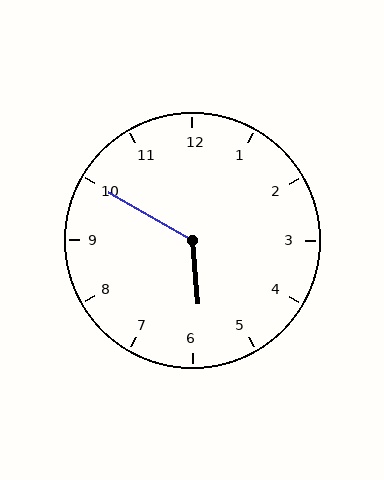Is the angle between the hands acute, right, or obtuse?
It is obtuse.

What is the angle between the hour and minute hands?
Approximately 125 degrees.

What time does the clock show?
5:50.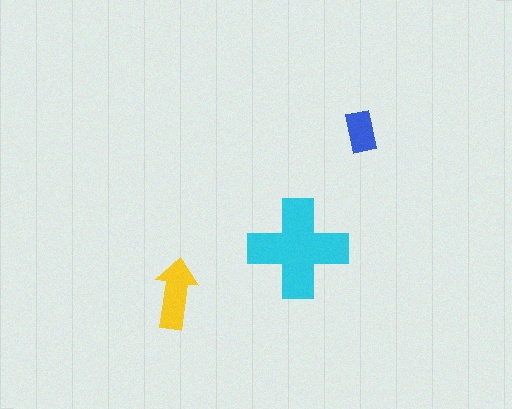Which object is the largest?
The cyan cross.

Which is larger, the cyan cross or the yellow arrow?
The cyan cross.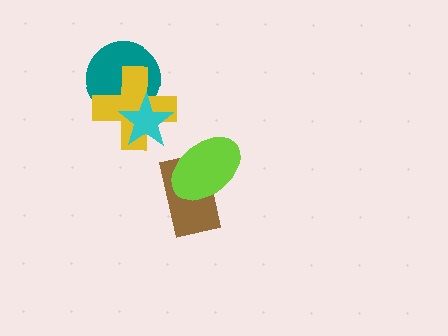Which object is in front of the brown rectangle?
The lime ellipse is in front of the brown rectangle.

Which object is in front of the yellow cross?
The cyan star is in front of the yellow cross.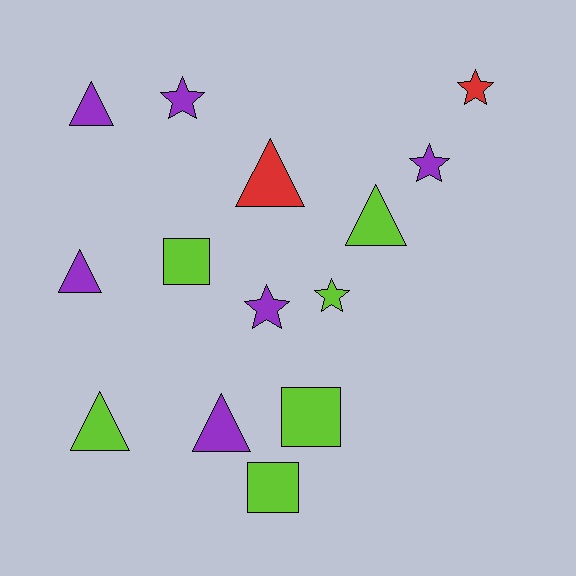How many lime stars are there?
There is 1 lime star.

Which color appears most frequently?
Lime, with 6 objects.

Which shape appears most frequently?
Triangle, with 6 objects.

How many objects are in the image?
There are 14 objects.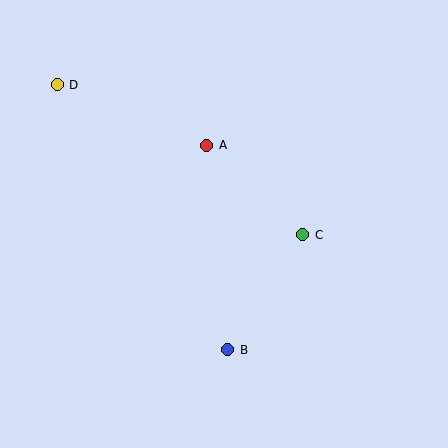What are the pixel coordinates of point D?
Point D is at (57, 85).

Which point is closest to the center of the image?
Point C at (303, 235) is closest to the center.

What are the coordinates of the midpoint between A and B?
The midpoint between A and B is at (217, 248).